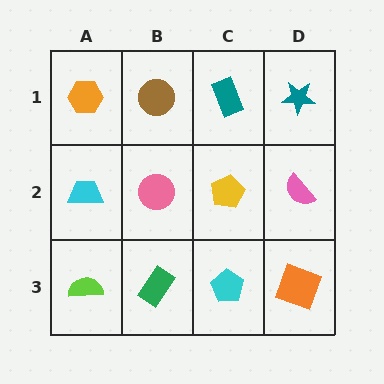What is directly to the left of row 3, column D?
A cyan pentagon.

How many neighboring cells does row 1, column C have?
3.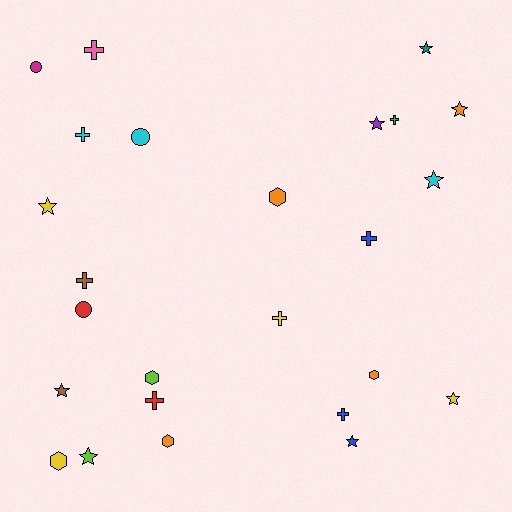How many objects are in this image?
There are 25 objects.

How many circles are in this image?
There are 3 circles.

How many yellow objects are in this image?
There are 4 yellow objects.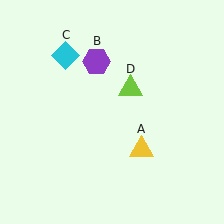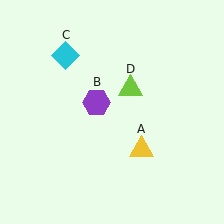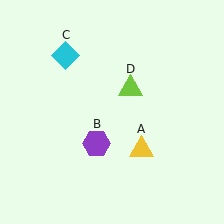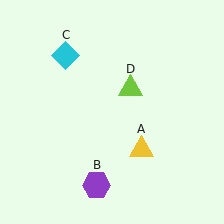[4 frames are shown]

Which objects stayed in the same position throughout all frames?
Yellow triangle (object A) and cyan diamond (object C) and lime triangle (object D) remained stationary.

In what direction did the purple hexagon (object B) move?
The purple hexagon (object B) moved down.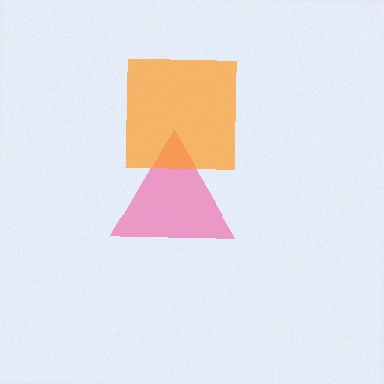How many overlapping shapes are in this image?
There are 2 overlapping shapes in the image.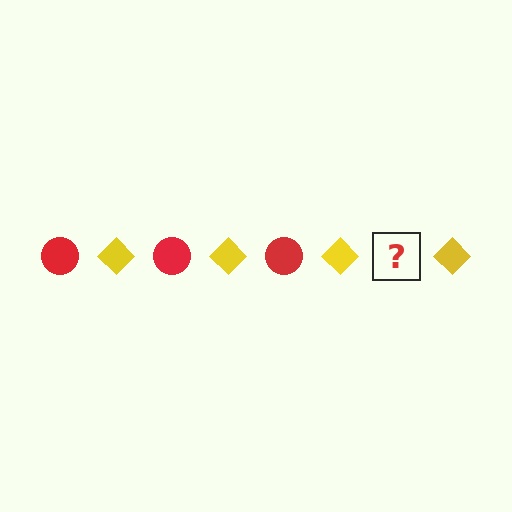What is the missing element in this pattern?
The missing element is a red circle.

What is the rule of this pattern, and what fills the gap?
The rule is that the pattern alternates between red circle and yellow diamond. The gap should be filled with a red circle.